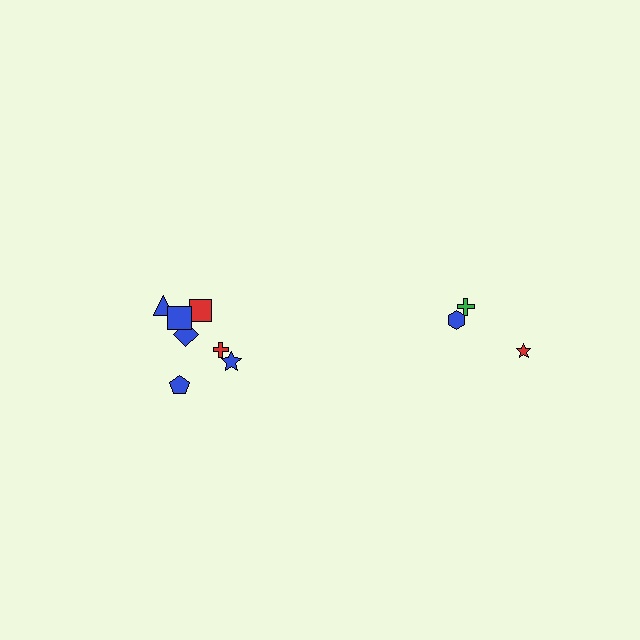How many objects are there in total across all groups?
There are 10 objects.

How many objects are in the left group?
There are 7 objects.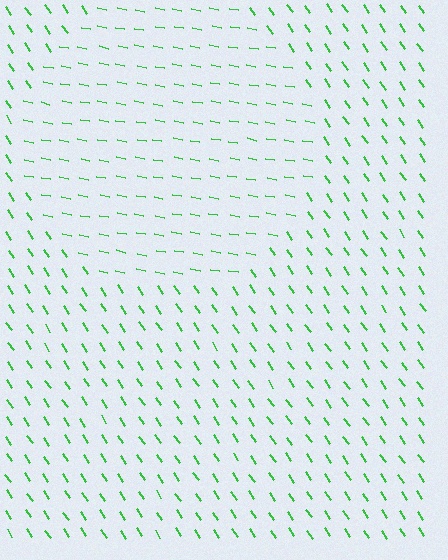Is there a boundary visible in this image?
Yes, there is a texture boundary formed by a change in line orientation.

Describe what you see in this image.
The image is filled with small green line segments. A circle region in the image has lines oriented differently from the surrounding lines, creating a visible texture boundary.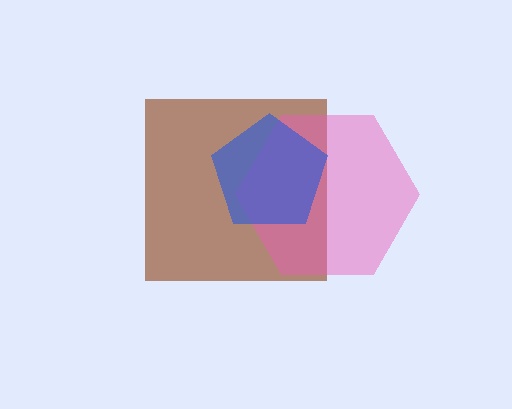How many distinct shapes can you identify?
There are 3 distinct shapes: a brown square, a pink hexagon, a blue pentagon.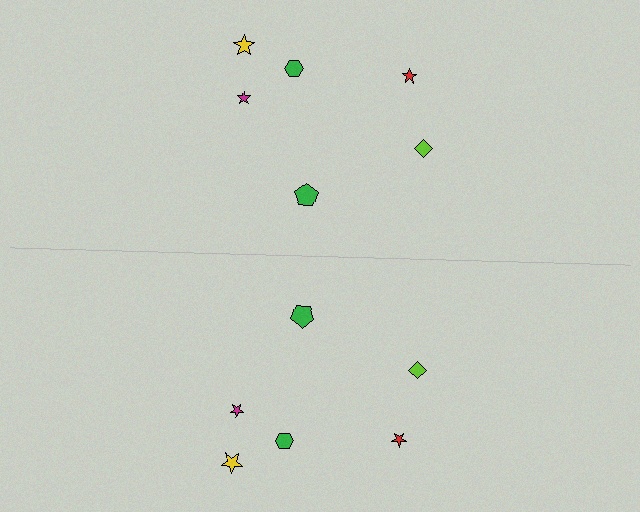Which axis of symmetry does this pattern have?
The pattern has a horizontal axis of symmetry running through the center of the image.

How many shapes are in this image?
There are 12 shapes in this image.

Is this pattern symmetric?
Yes, this pattern has bilateral (reflection) symmetry.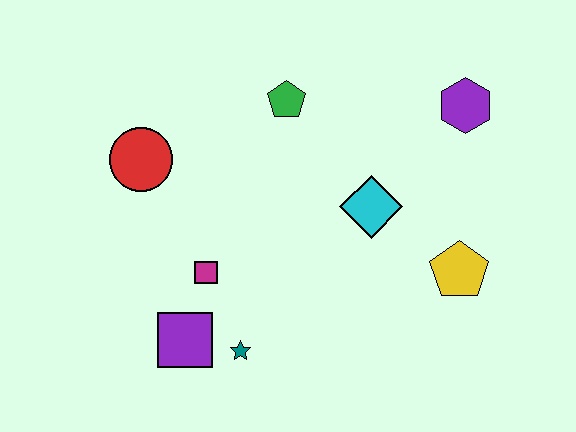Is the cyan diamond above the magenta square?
Yes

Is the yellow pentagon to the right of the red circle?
Yes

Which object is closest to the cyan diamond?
The yellow pentagon is closest to the cyan diamond.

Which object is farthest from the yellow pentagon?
The red circle is farthest from the yellow pentagon.